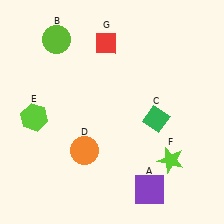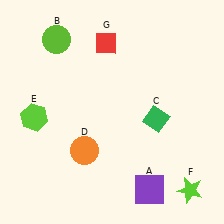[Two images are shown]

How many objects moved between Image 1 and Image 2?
1 object moved between the two images.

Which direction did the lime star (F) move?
The lime star (F) moved down.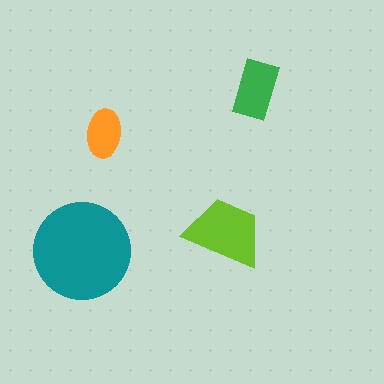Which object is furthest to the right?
The green rectangle is rightmost.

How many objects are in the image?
There are 4 objects in the image.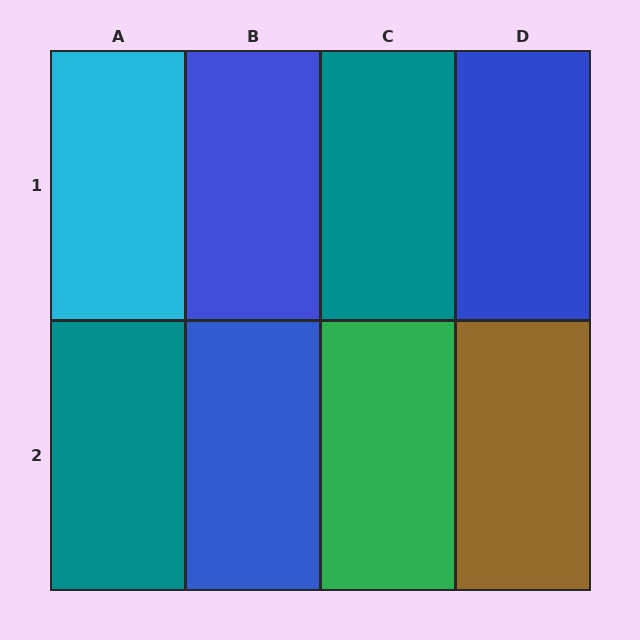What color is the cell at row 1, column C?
Teal.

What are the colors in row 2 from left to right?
Teal, blue, green, brown.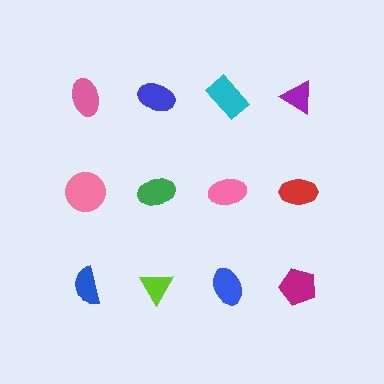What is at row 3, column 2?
A lime triangle.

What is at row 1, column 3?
A cyan rectangle.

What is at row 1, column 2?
A blue ellipse.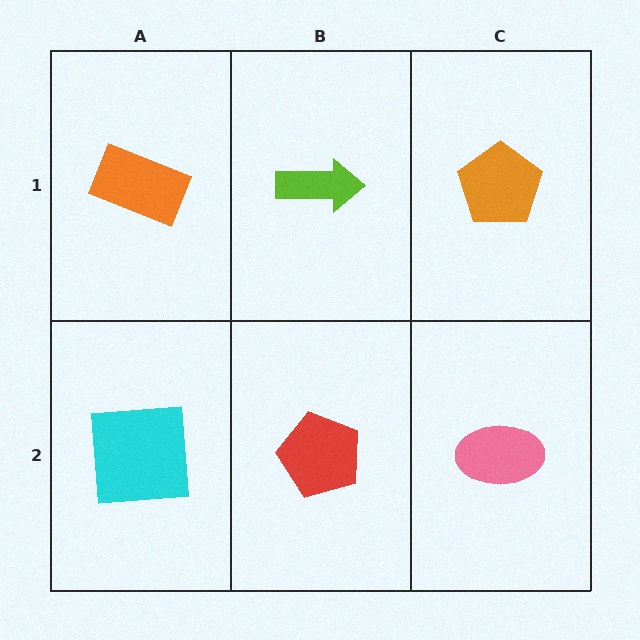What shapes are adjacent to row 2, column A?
An orange rectangle (row 1, column A), a red pentagon (row 2, column B).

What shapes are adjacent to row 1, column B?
A red pentagon (row 2, column B), an orange rectangle (row 1, column A), an orange pentagon (row 1, column C).